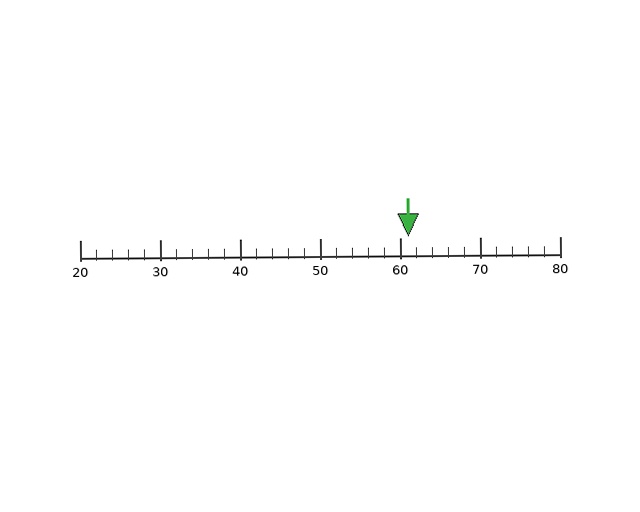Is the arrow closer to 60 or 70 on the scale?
The arrow is closer to 60.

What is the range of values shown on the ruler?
The ruler shows values from 20 to 80.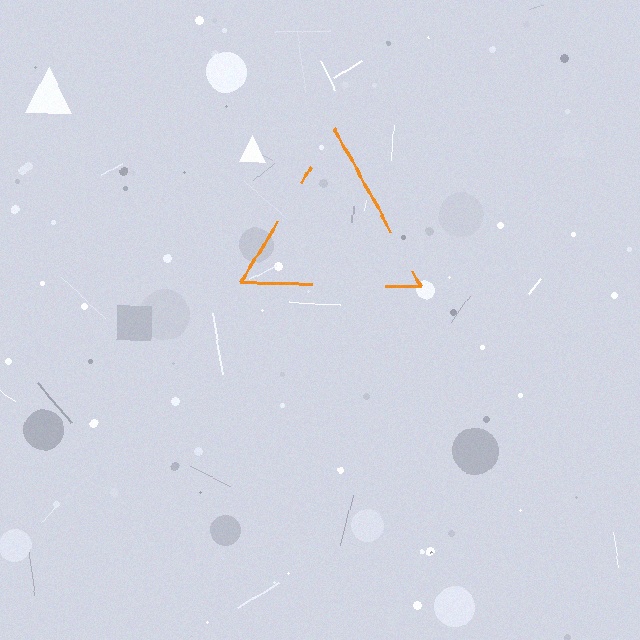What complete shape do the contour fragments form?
The contour fragments form a triangle.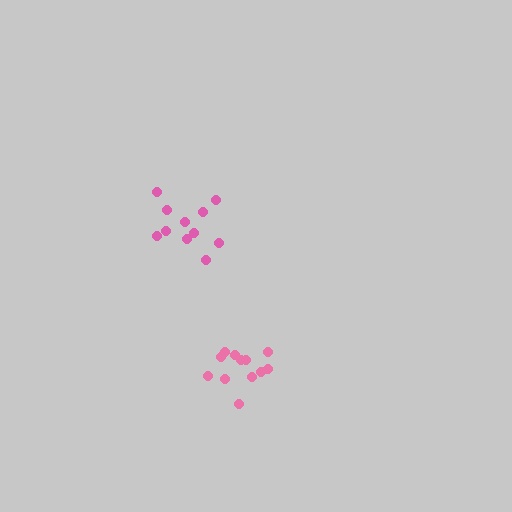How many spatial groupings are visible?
There are 2 spatial groupings.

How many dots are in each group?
Group 1: 11 dots, Group 2: 12 dots (23 total).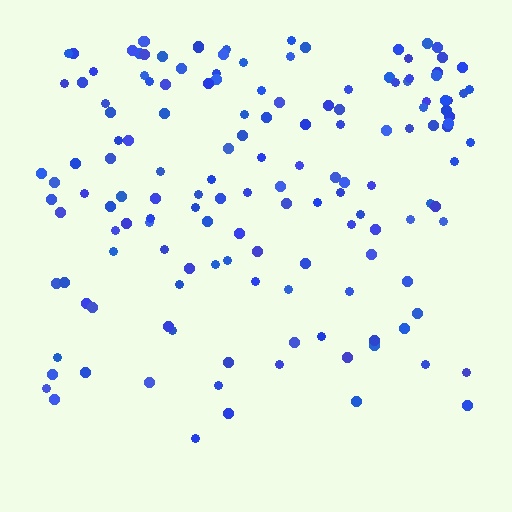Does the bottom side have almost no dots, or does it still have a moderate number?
Still a moderate number, just noticeably fewer than the top.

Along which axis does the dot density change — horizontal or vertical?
Vertical.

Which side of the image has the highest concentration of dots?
The top.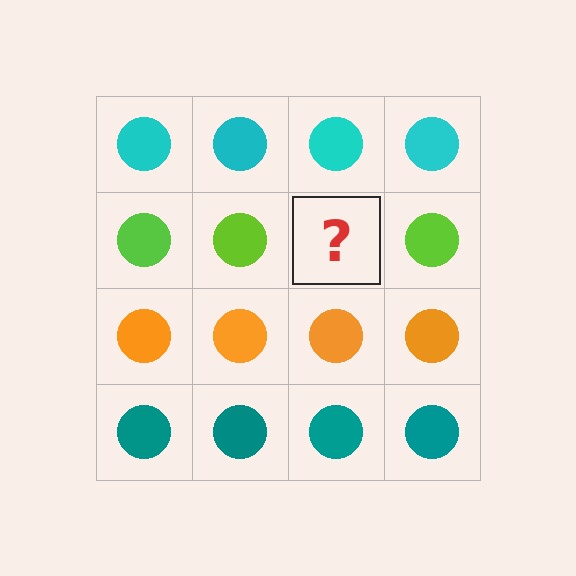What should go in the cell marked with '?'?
The missing cell should contain a lime circle.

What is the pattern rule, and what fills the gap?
The rule is that each row has a consistent color. The gap should be filled with a lime circle.